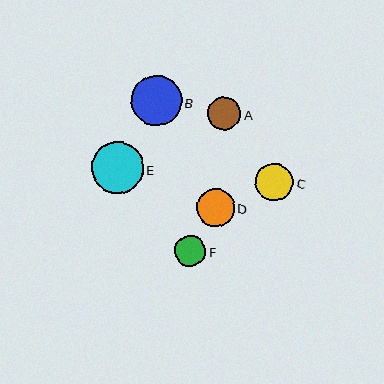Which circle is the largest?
Circle E is the largest with a size of approximately 52 pixels.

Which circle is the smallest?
Circle F is the smallest with a size of approximately 31 pixels.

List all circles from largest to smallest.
From largest to smallest: E, B, D, C, A, F.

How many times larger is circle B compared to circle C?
Circle B is approximately 1.3 times the size of circle C.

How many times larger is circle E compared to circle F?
Circle E is approximately 1.7 times the size of circle F.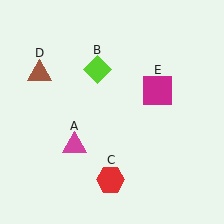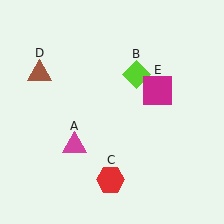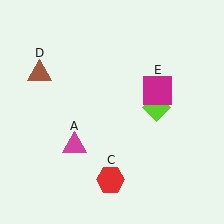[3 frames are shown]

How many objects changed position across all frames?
1 object changed position: lime diamond (object B).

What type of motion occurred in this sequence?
The lime diamond (object B) rotated clockwise around the center of the scene.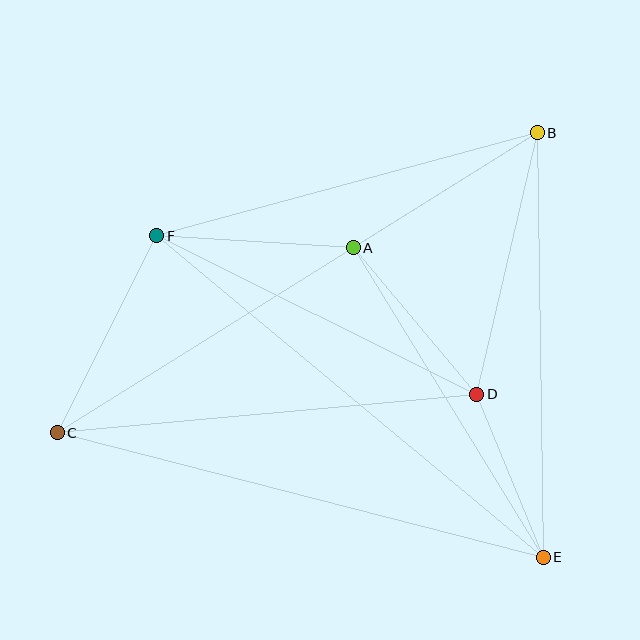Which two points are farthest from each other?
Points B and C are farthest from each other.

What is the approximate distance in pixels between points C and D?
The distance between C and D is approximately 421 pixels.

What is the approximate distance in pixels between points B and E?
The distance between B and E is approximately 425 pixels.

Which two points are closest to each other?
Points D and E are closest to each other.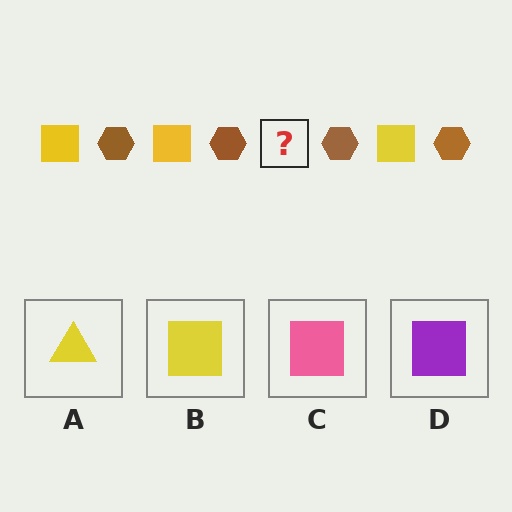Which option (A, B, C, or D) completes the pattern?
B.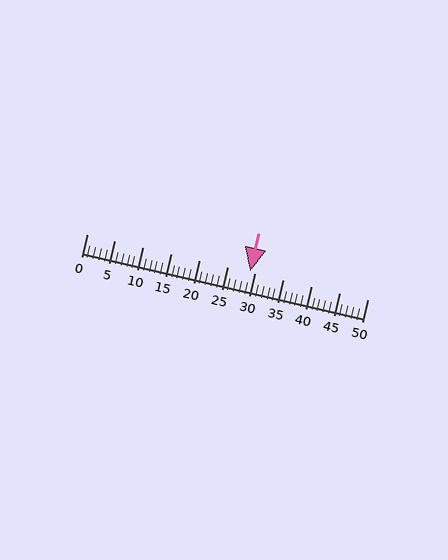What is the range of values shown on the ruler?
The ruler shows values from 0 to 50.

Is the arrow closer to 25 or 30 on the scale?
The arrow is closer to 30.